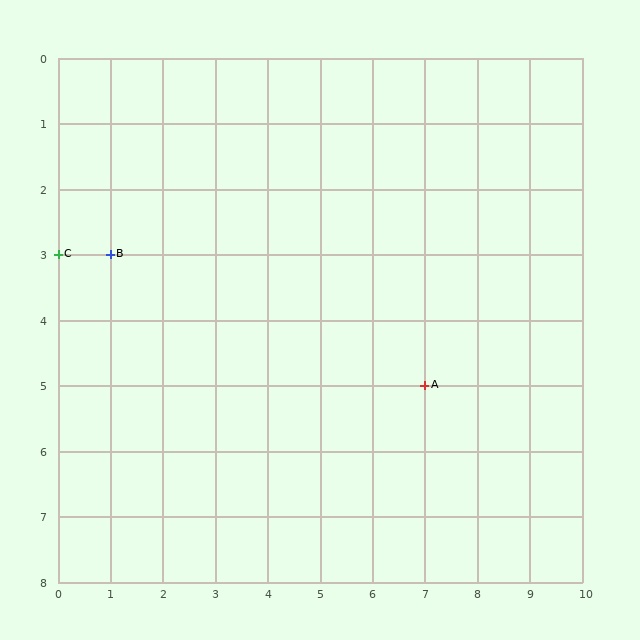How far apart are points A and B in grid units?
Points A and B are 6 columns and 2 rows apart (about 6.3 grid units diagonally).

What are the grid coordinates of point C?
Point C is at grid coordinates (0, 3).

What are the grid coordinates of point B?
Point B is at grid coordinates (1, 3).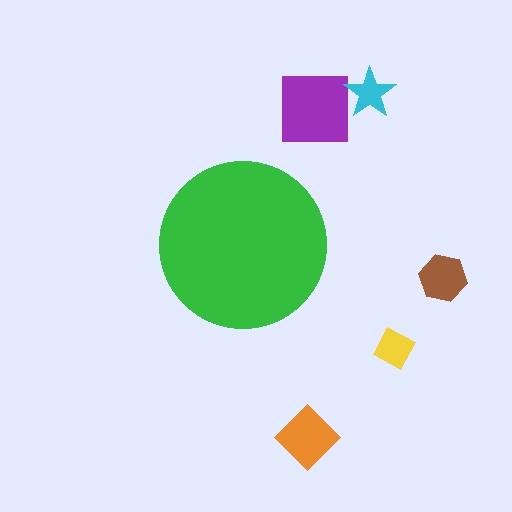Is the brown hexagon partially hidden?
No, the brown hexagon is fully visible.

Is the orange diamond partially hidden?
No, the orange diamond is fully visible.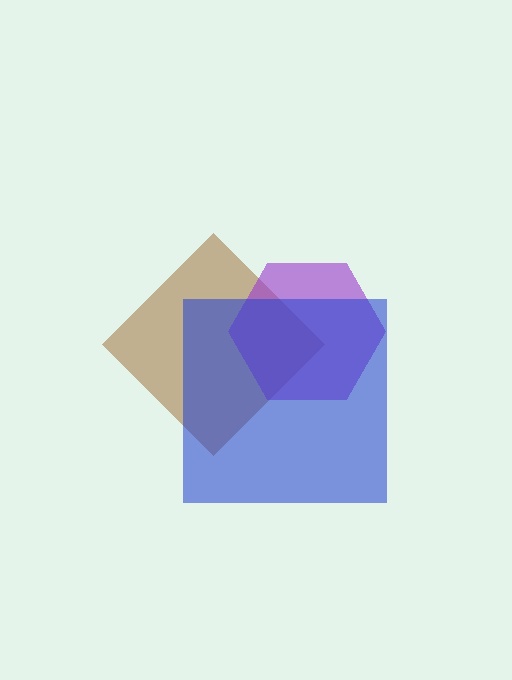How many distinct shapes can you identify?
There are 3 distinct shapes: a brown diamond, a purple hexagon, a blue square.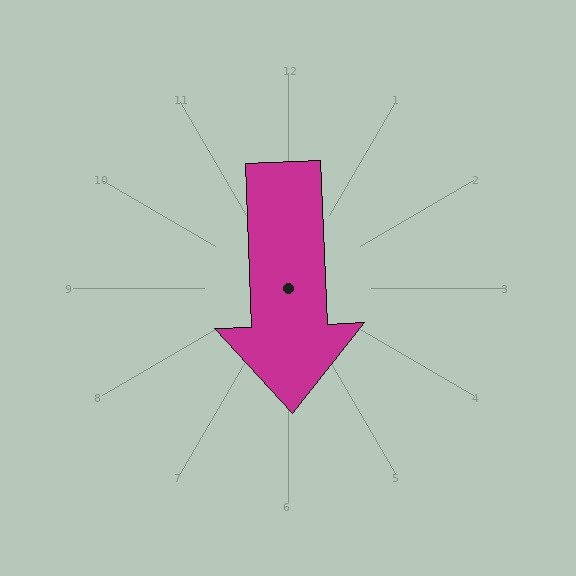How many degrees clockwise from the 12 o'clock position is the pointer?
Approximately 178 degrees.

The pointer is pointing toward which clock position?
Roughly 6 o'clock.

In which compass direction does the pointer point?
South.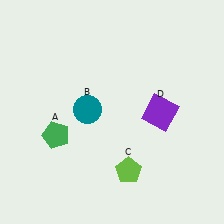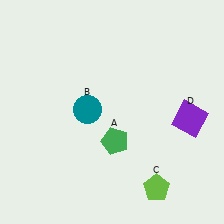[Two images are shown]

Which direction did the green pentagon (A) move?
The green pentagon (A) moved right.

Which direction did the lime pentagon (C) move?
The lime pentagon (C) moved right.